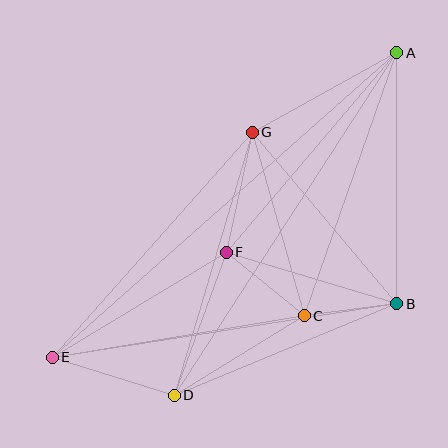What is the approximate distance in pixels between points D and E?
The distance between D and E is approximately 128 pixels.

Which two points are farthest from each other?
Points A and E are farthest from each other.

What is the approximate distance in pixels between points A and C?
The distance between A and C is approximately 279 pixels.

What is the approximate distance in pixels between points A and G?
The distance between A and G is approximately 165 pixels.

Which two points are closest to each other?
Points B and C are closest to each other.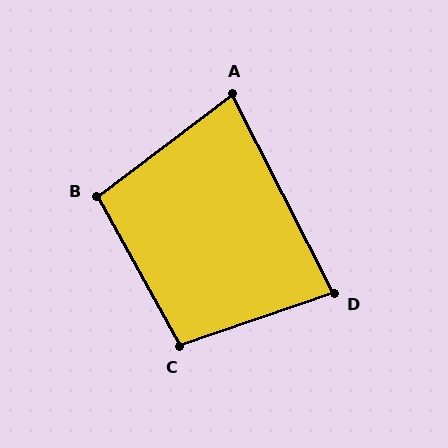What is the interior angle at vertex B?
Approximately 98 degrees (obtuse).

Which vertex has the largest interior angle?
C, at approximately 100 degrees.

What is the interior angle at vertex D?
Approximately 82 degrees (acute).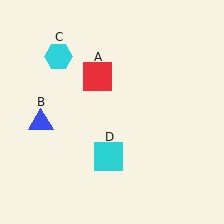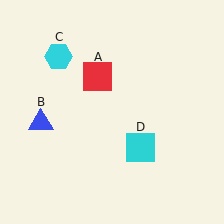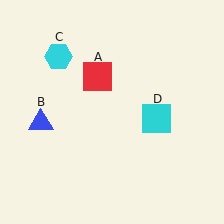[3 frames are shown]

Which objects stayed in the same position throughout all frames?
Red square (object A) and blue triangle (object B) and cyan hexagon (object C) remained stationary.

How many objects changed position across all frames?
1 object changed position: cyan square (object D).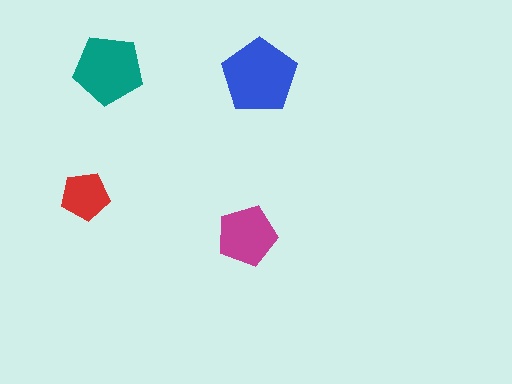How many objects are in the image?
There are 4 objects in the image.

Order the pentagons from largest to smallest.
the blue one, the teal one, the magenta one, the red one.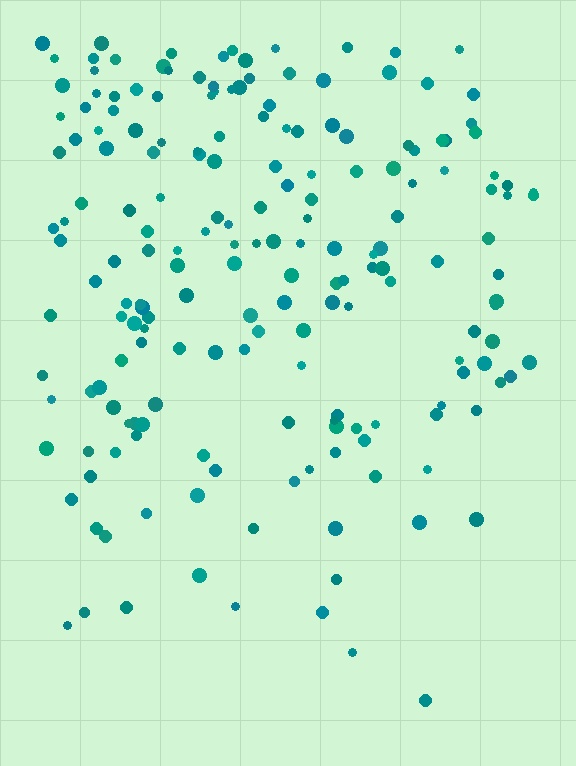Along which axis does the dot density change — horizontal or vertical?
Vertical.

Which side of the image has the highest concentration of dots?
The top.